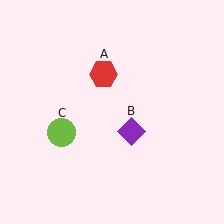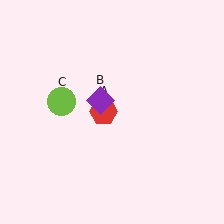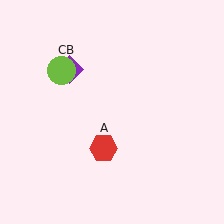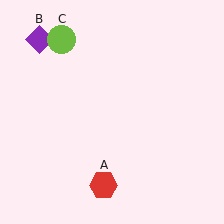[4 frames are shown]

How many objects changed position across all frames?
3 objects changed position: red hexagon (object A), purple diamond (object B), lime circle (object C).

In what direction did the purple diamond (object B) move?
The purple diamond (object B) moved up and to the left.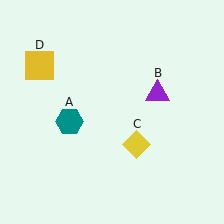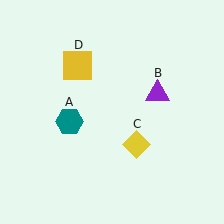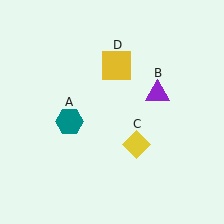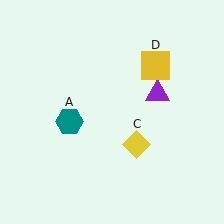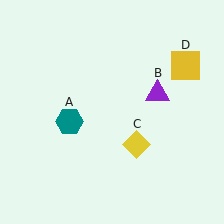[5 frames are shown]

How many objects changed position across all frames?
1 object changed position: yellow square (object D).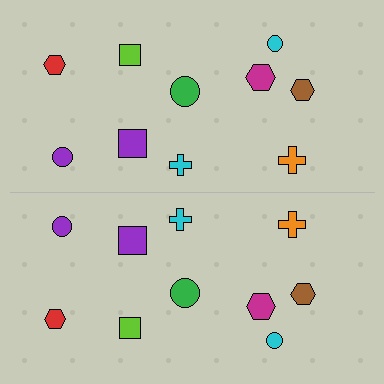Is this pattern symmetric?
Yes, this pattern has bilateral (reflection) symmetry.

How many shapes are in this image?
There are 20 shapes in this image.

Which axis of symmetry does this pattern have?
The pattern has a horizontal axis of symmetry running through the center of the image.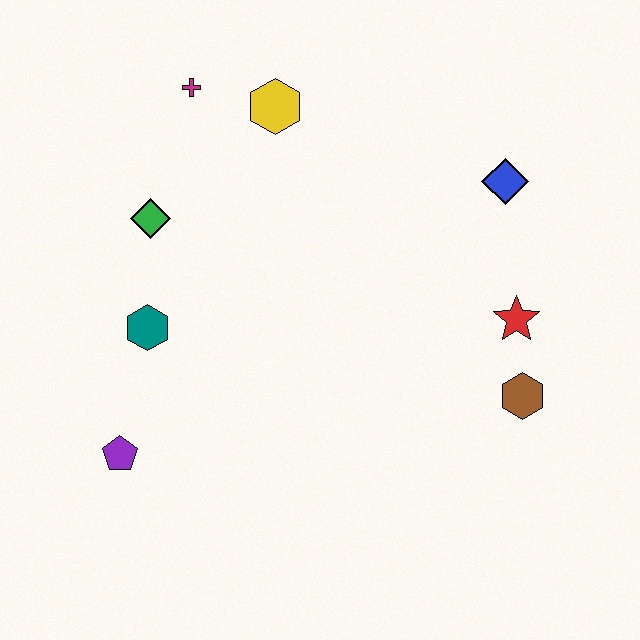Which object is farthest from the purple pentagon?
The blue diamond is farthest from the purple pentagon.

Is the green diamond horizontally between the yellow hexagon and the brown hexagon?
No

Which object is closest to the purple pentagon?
The teal hexagon is closest to the purple pentagon.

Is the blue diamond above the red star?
Yes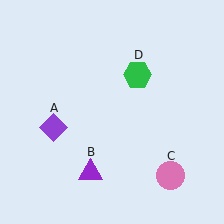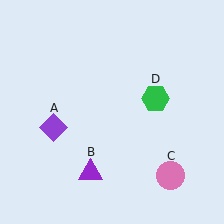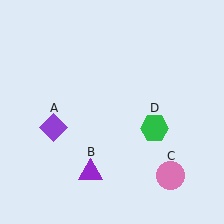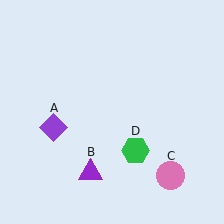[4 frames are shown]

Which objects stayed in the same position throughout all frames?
Purple diamond (object A) and purple triangle (object B) and pink circle (object C) remained stationary.